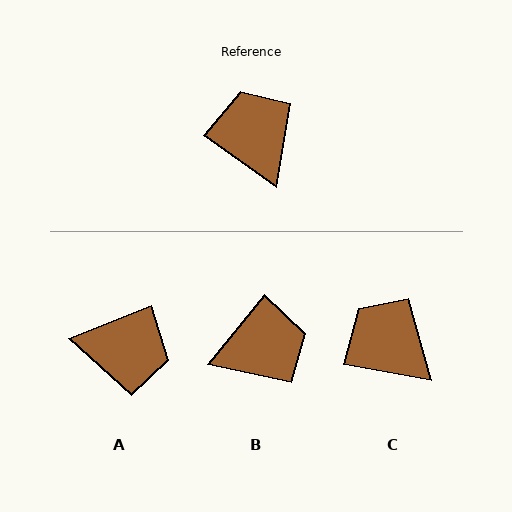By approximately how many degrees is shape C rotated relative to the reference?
Approximately 25 degrees counter-clockwise.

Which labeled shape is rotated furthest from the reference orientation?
A, about 123 degrees away.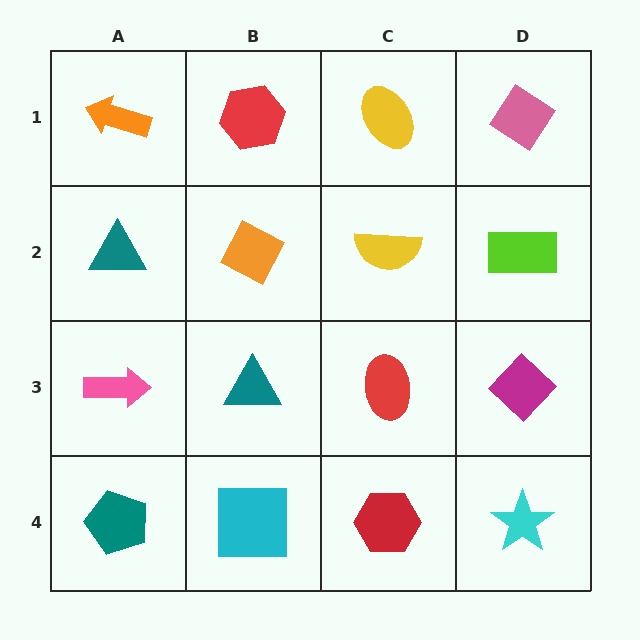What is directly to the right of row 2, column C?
A lime rectangle.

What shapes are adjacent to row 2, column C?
A yellow ellipse (row 1, column C), a red ellipse (row 3, column C), an orange diamond (row 2, column B), a lime rectangle (row 2, column D).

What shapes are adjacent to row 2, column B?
A red hexagon (row 1, column B), a teal triangle (row 3, column B), a teal triangle (row 2, column A), a yellow semicircle (row 2, column C).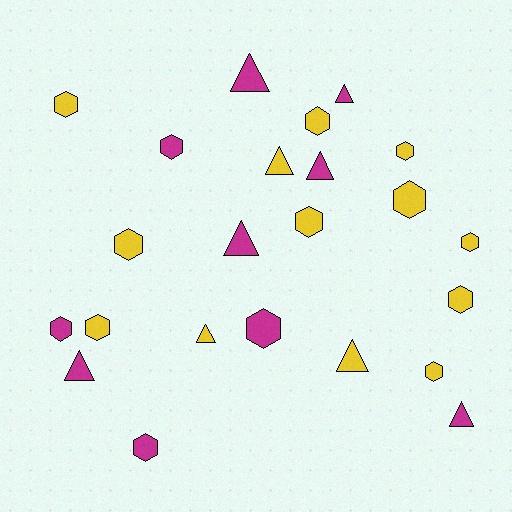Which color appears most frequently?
Yellow, with 13 objects.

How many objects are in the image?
There are 23 objects.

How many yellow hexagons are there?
There are 10 yellow hexagons.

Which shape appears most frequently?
Hexagon, with 14 objects.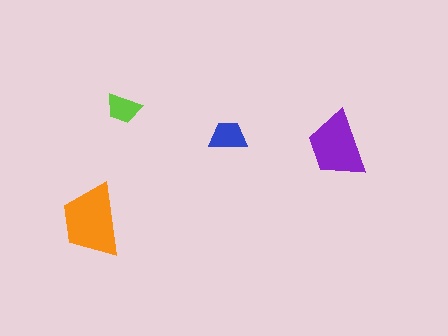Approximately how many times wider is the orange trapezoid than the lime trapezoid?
About 2 times wider.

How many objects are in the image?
There are 4 objects in the image.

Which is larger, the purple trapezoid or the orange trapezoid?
The orange one.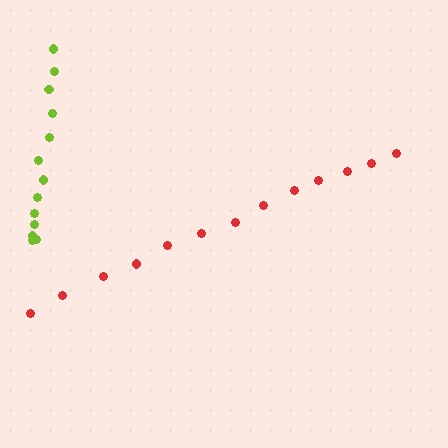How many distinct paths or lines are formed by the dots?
There are 2 distinct paths.